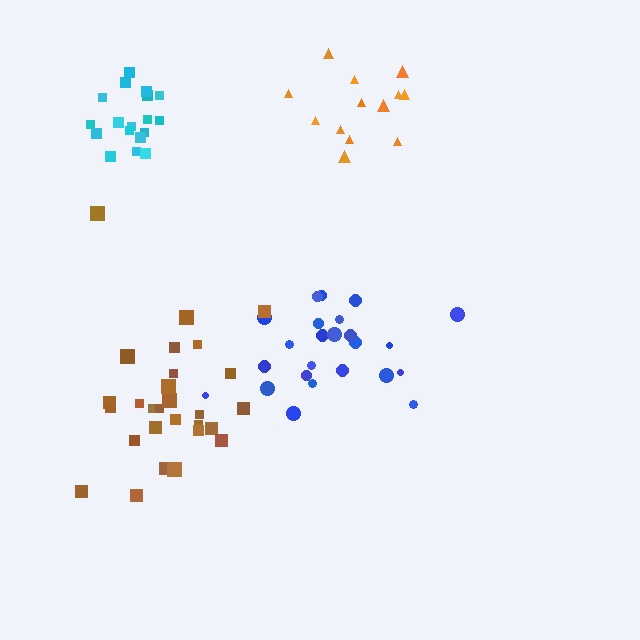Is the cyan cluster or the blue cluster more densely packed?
Cyan.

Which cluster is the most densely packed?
Cyan.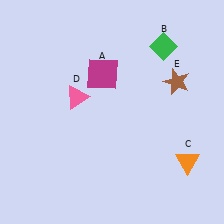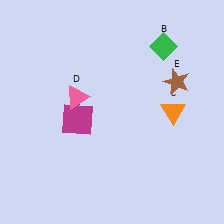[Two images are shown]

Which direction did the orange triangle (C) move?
The orange triangle (C) moved up.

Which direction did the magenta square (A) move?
The magenta square (A) moved down.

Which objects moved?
The objects that moved are: the magenta square (A), the orange triangle (C).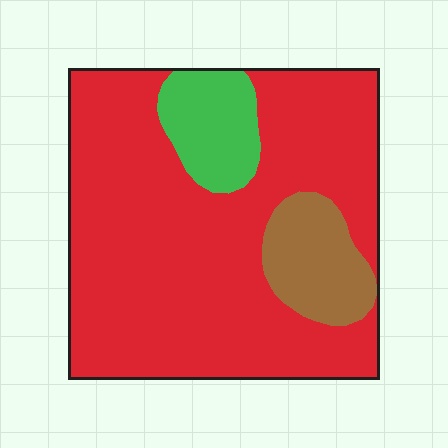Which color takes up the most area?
Red, at roughly 80%.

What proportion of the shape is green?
Green covers 11% of the shape.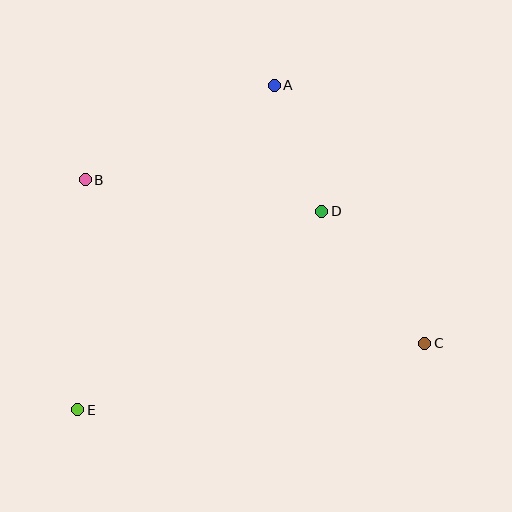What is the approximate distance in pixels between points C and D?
The distance between C and D is approximately 167 pixels.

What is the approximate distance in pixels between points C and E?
The distance between C and E is approximately 353 pixels.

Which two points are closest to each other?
Points A and D are closest to each other.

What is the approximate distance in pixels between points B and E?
The distance between B and E is approximately 230 pixels.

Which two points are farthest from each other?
Points A and E are farthest from each other.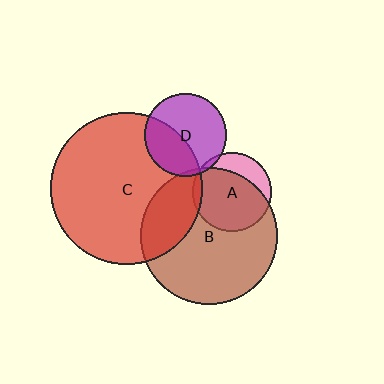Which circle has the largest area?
Circle C (red).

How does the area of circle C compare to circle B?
Approximately 1.2 times.